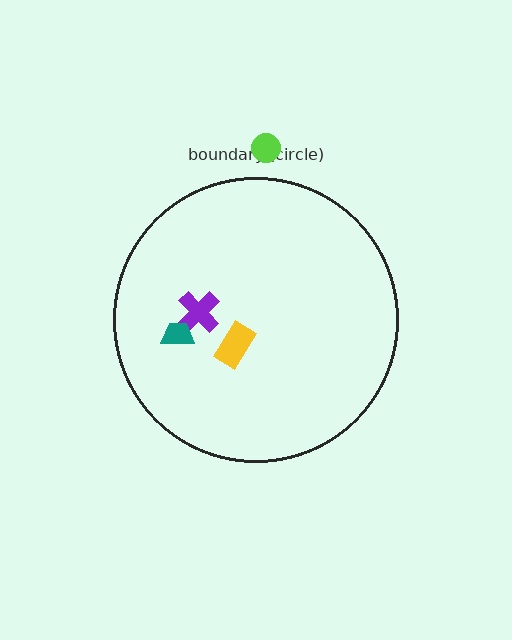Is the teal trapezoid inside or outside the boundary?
Inside.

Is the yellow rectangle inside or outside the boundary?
Inside.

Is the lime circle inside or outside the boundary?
Outside.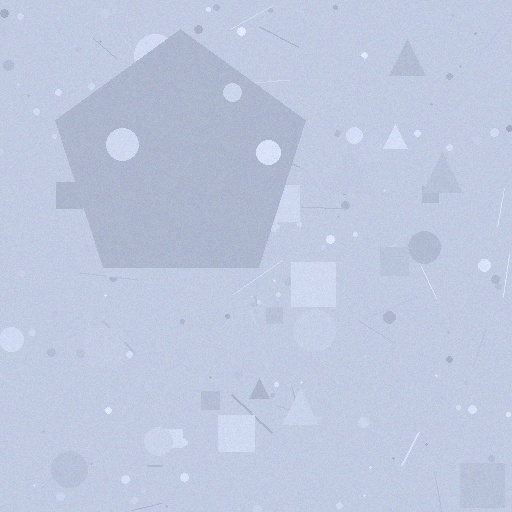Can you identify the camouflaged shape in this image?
The camouflaged shape is a pentagon.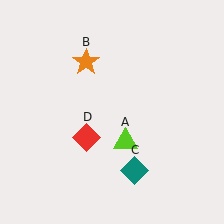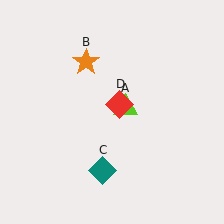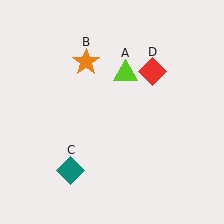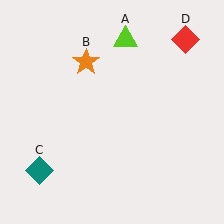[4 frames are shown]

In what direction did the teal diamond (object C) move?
The teal diamond (object C) moved left.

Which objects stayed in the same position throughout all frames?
Orange star (object B) remained stationary.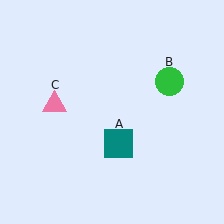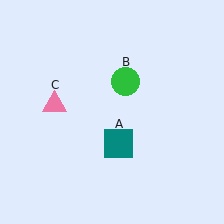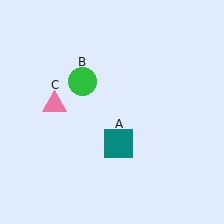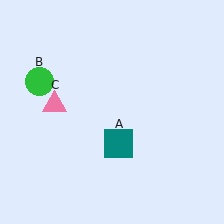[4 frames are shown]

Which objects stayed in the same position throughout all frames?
Teal square (object A) and pink triangle (object C) remained stationary.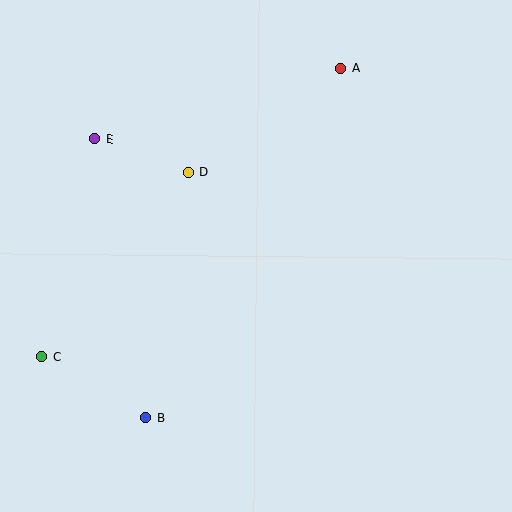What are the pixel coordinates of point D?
Point D is at (188, 172).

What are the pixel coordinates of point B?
Point B is at (146, 418).